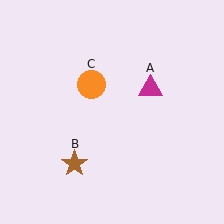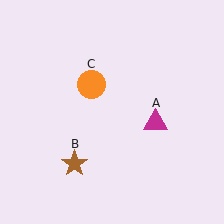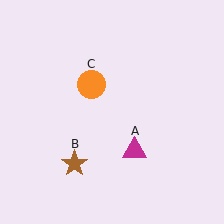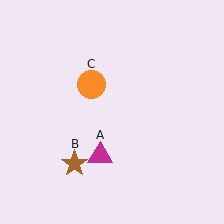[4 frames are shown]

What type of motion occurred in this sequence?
The magenta triangle (object A) rotated clockwise around the center of the scene.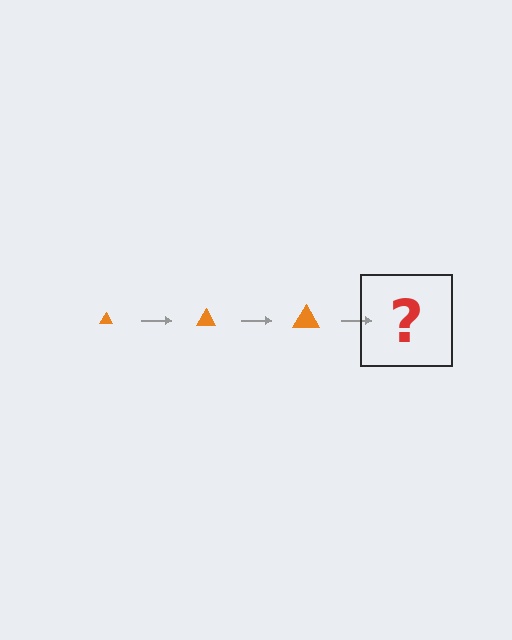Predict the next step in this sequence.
The next step is an orange triangle, larger than the previous one.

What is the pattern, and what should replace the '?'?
The pattern is that the triangle gets progressively larger each step. The '?' should be an orange triangle, larger than the previous one.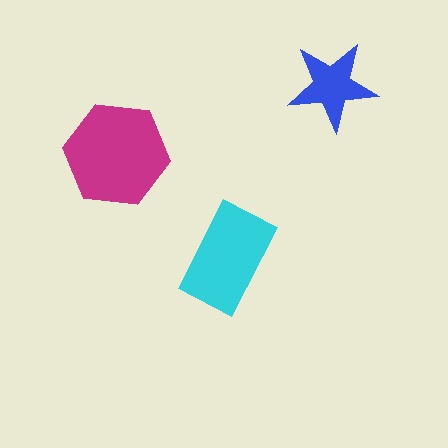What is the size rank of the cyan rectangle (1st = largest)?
2nd.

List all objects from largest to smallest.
The magenta hexagon, the cyan rectangle, the blue star.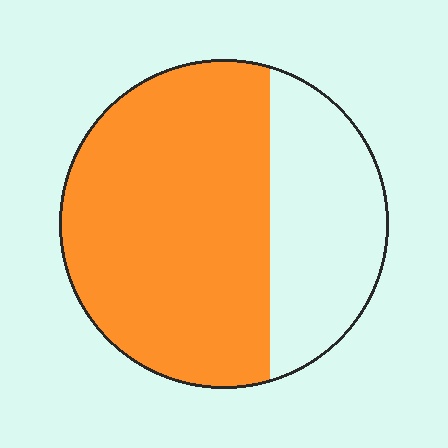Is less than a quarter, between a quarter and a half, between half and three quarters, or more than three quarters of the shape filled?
Between half and three quarters.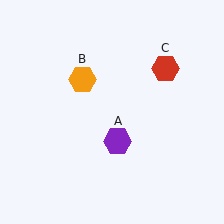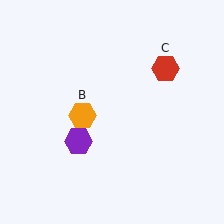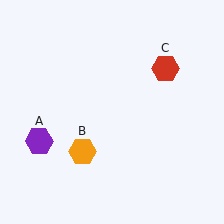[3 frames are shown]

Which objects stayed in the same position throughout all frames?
Red hexagon (object C) remained stationary.